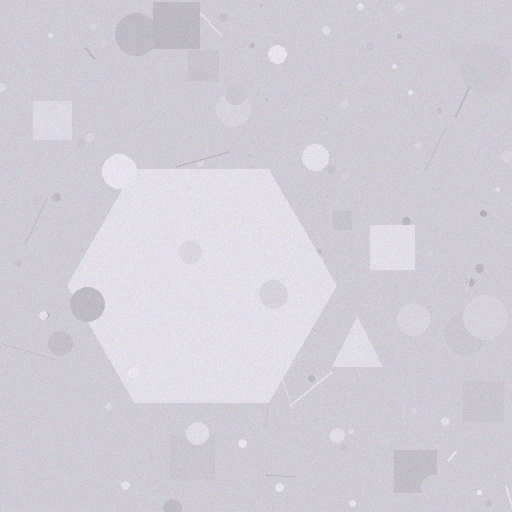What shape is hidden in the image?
A hexagon is hidden in the image.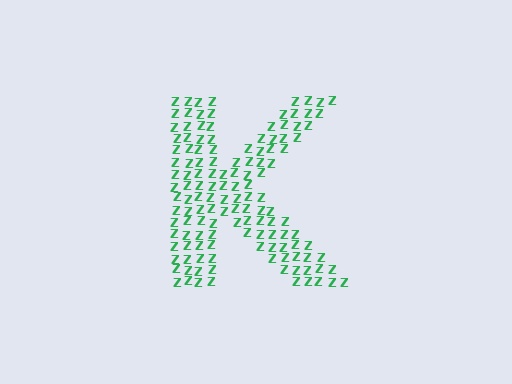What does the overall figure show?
The overall figure shows the letter K.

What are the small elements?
The small elements are letter Z's.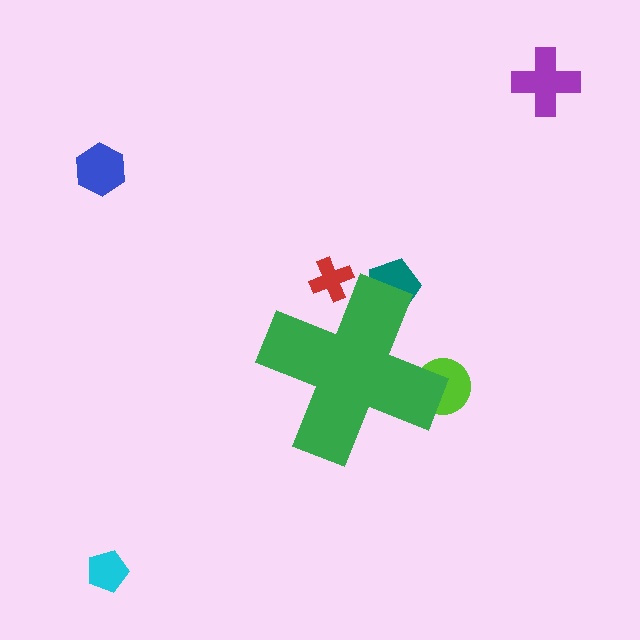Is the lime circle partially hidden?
Yes, the lime circle is partially hidden behind the green cross.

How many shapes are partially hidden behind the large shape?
3 shapes are partially hidden.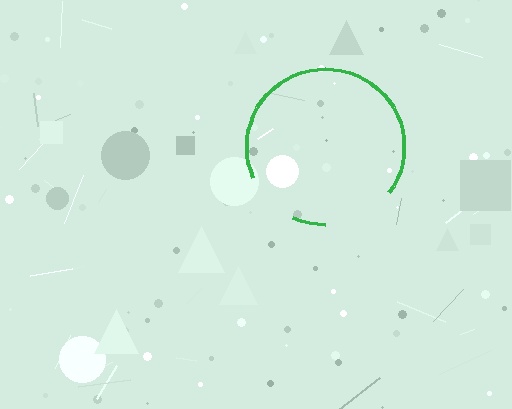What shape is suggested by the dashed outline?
The dashed outline suggests a circle.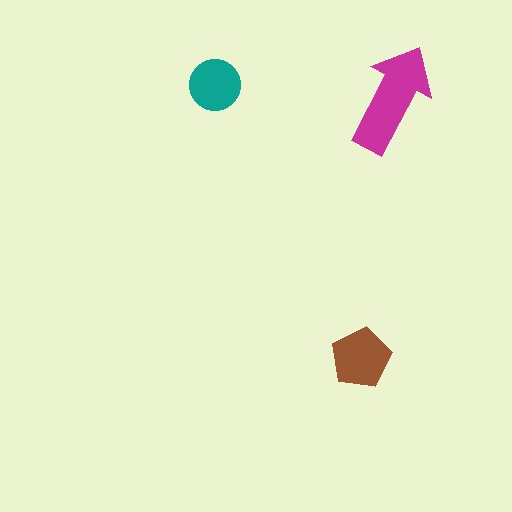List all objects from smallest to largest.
The teal circle, the brown pentagon, the magenta arrow.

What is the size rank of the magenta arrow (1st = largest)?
1st.